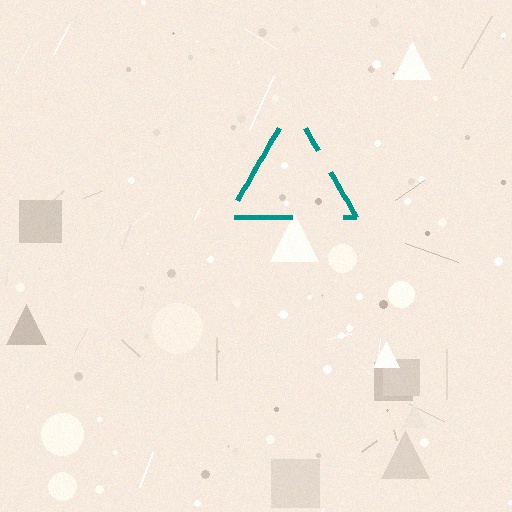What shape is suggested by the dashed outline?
The dashed outline suggests a triangle.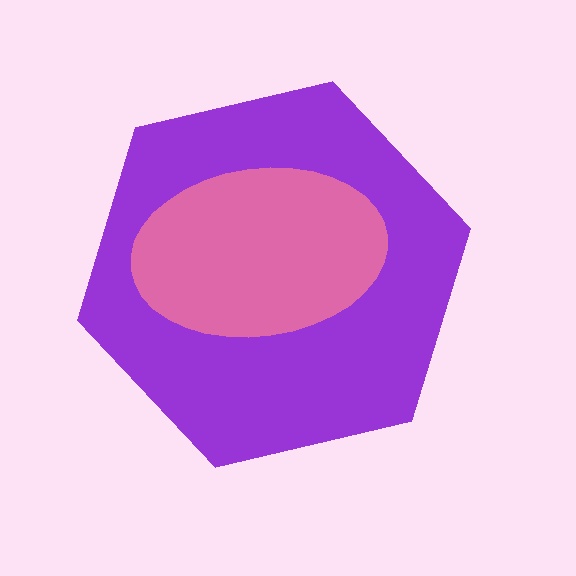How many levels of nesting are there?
2.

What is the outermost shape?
The purple hexagon.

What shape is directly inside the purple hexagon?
The pink ellipse.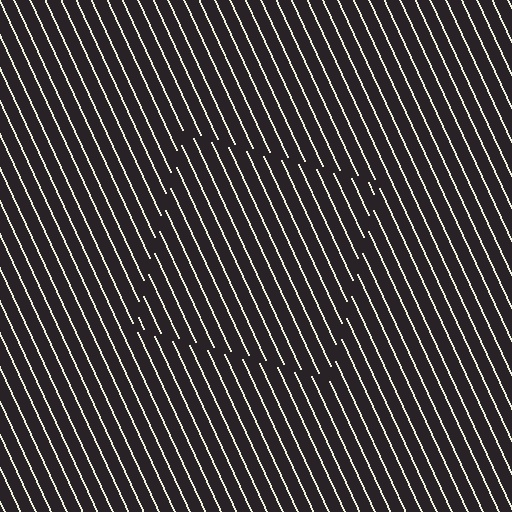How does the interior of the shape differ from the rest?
The interior of the shape contains the same grating, shifted by half a period — the contour is defined by the phase discontinuity where line-ends from the inner and outer gratings abut.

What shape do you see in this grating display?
An illusory square. The interior of the shape contains the same grating, shifted by half a period — the contour is defined by the phase discontinuity where line-ends from the inner and outer gratings abut.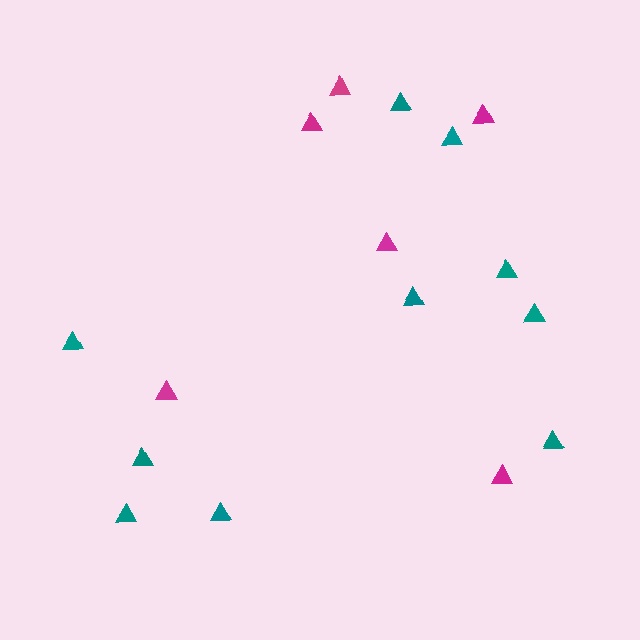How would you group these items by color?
There are 2 groups: one group of magenta triangles (6) and one group of teal triangles (10).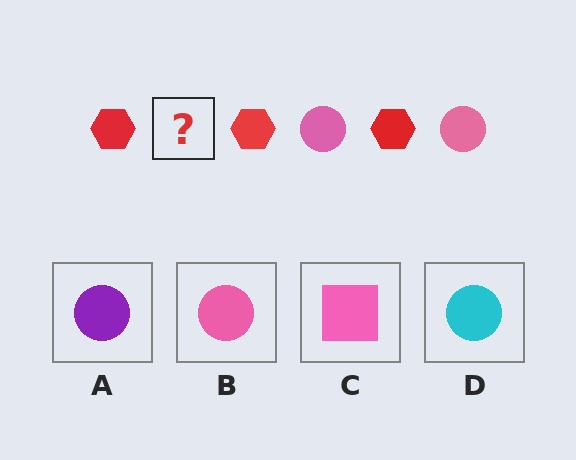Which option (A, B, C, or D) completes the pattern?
B.